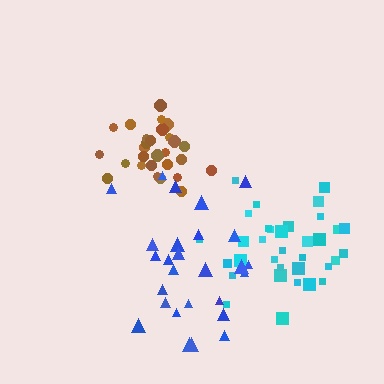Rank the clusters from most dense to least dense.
brown, cyan, blue.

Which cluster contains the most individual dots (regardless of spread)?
Cyan (34).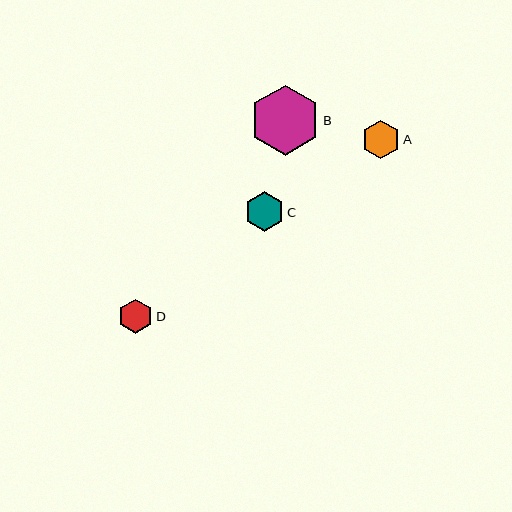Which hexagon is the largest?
Hexagon B is the largest with a size of approximately 70 pixels.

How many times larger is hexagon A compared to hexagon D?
Hexagon A is approximately 1.1 times the size of hexagon D.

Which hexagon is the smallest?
Hexagon D is the smallest with a size of approximately 34 pixels.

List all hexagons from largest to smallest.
From largest to smallest: B, C, A, D.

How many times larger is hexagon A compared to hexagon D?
Hexagon A is approximately 1.1 times the size of hexagon D.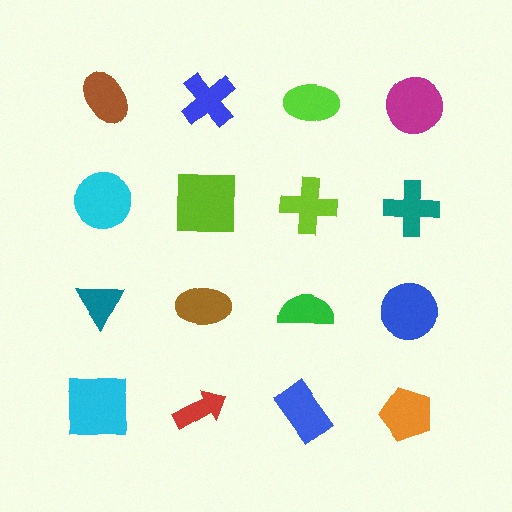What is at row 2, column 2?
A lime square.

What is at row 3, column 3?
A green semicircle.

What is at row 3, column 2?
A brown ellipse.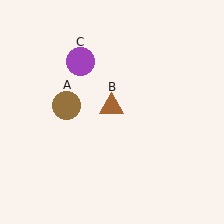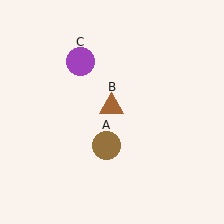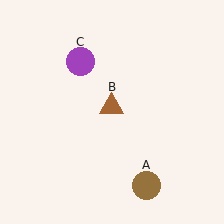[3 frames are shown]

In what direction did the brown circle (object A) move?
The brown circle (object A) moved down and to the right.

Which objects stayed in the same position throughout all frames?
Brown triangle (object B) and purple circle (object C) remained stationary.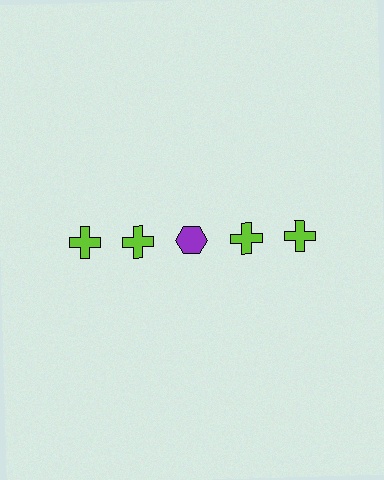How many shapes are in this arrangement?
There are 5 shapes arranged in a grid pattern.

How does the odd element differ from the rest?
It differs in both color (purple instead of lime) and shape (hexagon instead of cross).